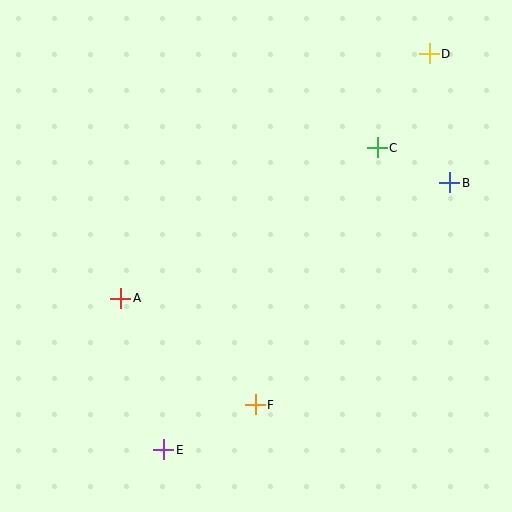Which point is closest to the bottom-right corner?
Point F is closest to the bottom-right corner.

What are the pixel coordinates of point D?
Point D is at (429, 54).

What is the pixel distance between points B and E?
The distance between B and E is 391 pixels.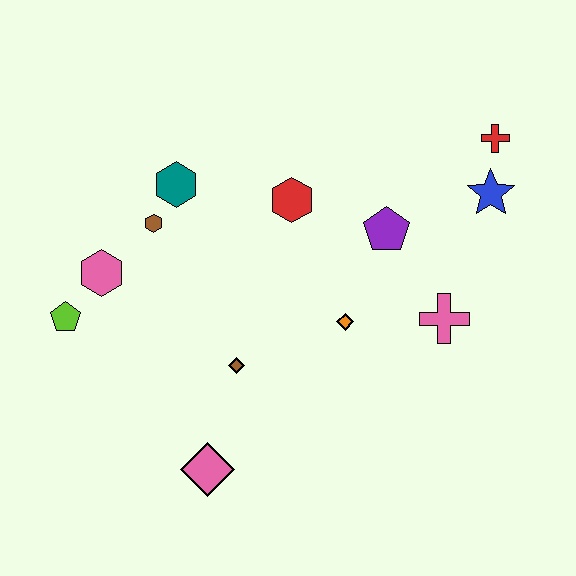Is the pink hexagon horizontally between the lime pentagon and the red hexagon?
Yes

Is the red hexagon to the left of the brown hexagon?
No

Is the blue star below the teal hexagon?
Yes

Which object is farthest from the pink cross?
The lime pentagon is farthest from the pink cross.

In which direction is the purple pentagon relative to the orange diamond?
The purple pentagon is above the orange diamond.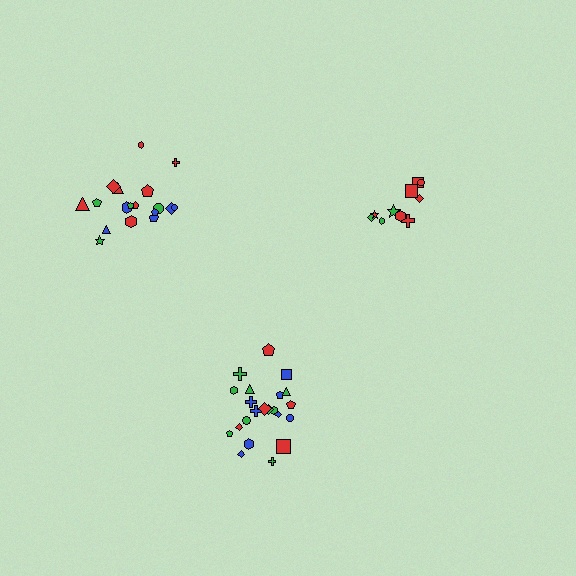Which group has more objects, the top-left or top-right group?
The top-left group.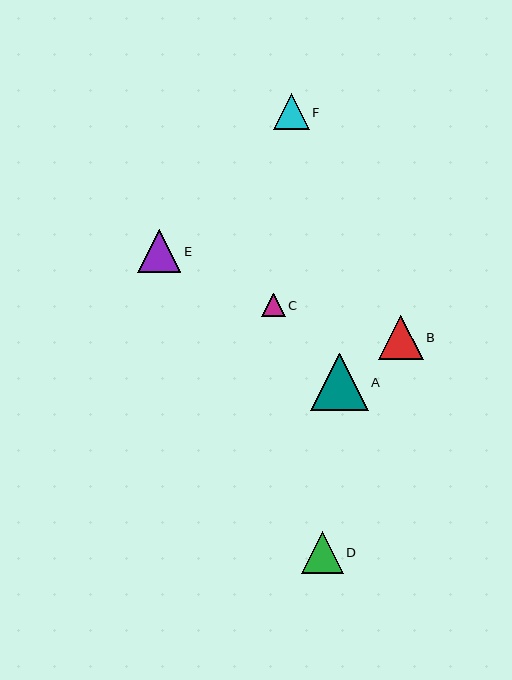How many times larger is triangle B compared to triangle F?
Triangle B is approximately 1.2 times the size of triangle F.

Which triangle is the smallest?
Triangle C is the smallest with a size of approximately 23 pixels.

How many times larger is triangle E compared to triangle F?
Triangle E is approximately 1.2 times the size of triangle F.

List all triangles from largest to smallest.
From largest to smallest: A, B, E, D, F, C.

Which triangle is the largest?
Triangle A is the largest with a size of approximately 58 pixels.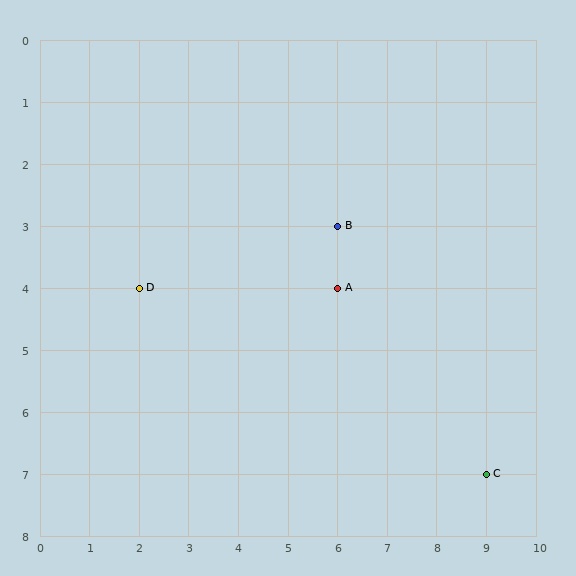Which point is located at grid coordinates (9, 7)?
Point C is at (9, 7).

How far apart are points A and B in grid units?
Points A and B are 1 row apart.